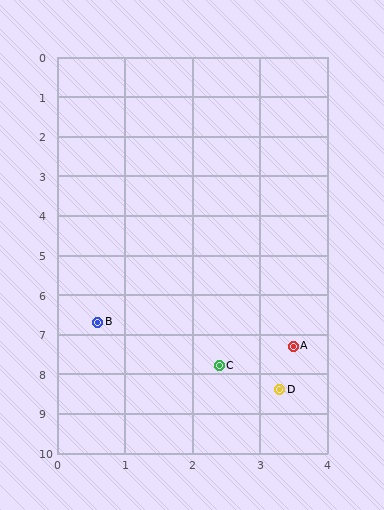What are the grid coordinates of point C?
Point C is at approximately (2.4, 7.8).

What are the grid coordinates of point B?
Point B is at approximately (0.6, 6.7).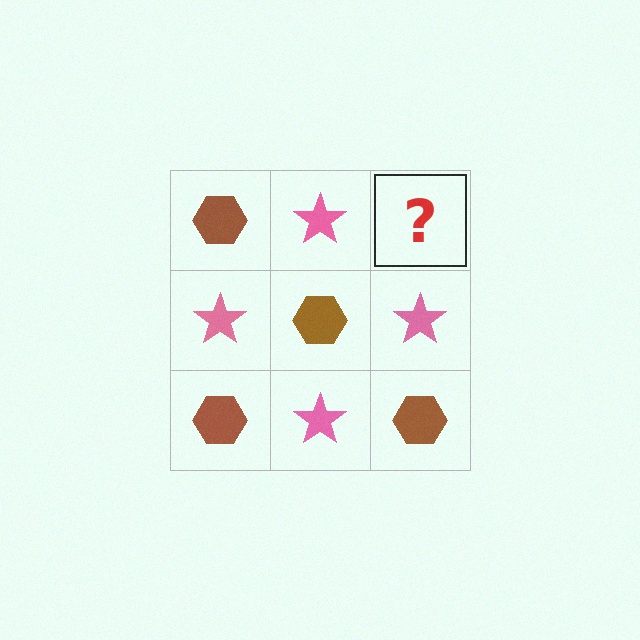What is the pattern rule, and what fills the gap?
The rule is that it alternates brown hexagon and pink star in a checkerboard pattern. The gap should be filled with a brown hexagon.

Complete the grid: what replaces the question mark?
The question mark should be replaced with a brown hexagon.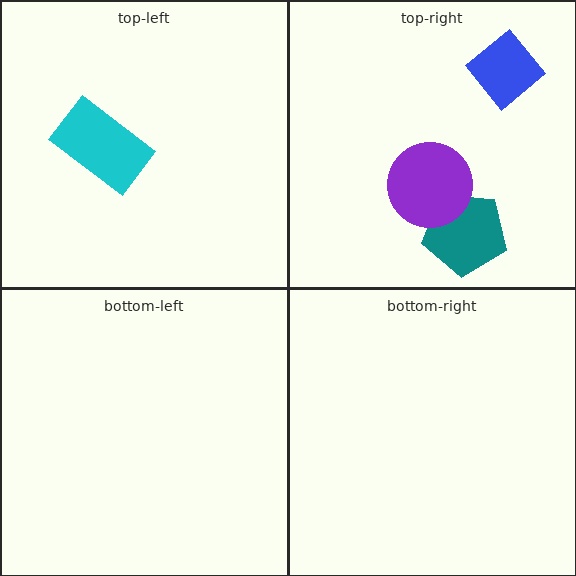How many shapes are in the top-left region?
1.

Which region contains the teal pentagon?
The top-right region.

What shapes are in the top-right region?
The teal pentagon, the purple circle, the blue diamond.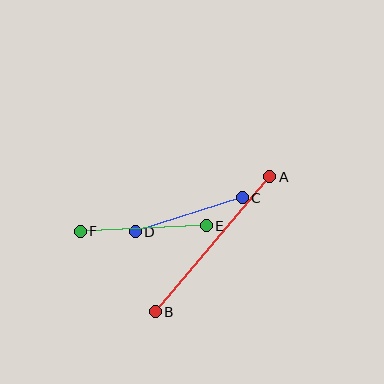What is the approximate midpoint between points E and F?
The midpoint is at approximately (143, 228) pixels.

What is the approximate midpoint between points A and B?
The midpoint is at approximately (212, 244) pixels.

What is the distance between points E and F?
The distance is approximately 126 pixels.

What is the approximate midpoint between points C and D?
The midpoint is at approximately (189, 215) pixels.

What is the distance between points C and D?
The distance is approximately 112 pixels.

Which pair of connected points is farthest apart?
Points A and B are farthest apart.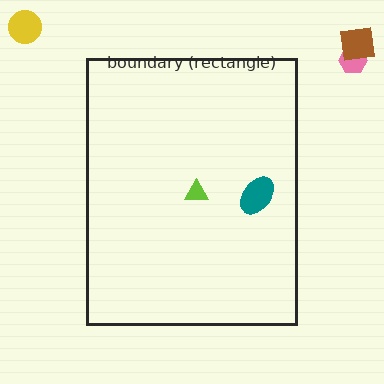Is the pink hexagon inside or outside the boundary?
Outside.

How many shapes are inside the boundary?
2 inside, 3 outside.